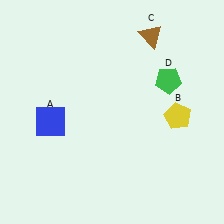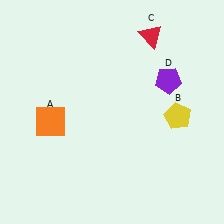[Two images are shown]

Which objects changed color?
A changed from blue to orange. C changed from brown to red. D changed from green to purple.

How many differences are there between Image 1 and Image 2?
There are 3 differences between the two images.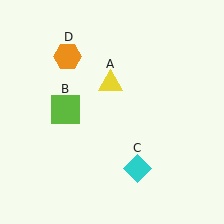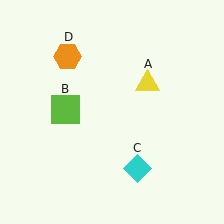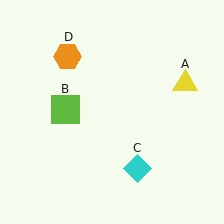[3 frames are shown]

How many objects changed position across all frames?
1 object changed position: yellow triangle (object A).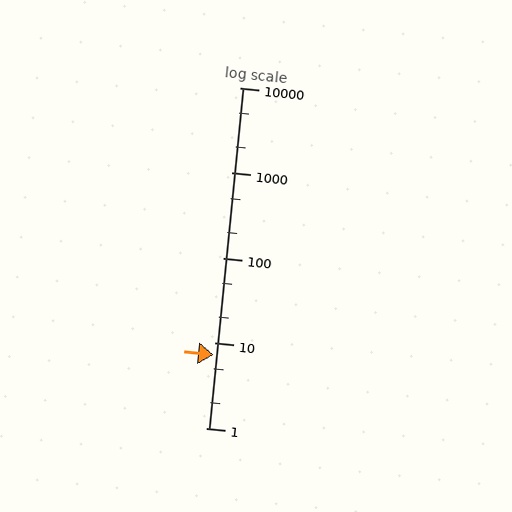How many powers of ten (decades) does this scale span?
The scale spans 4 decades, from 1 to 10000.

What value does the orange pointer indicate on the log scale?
The pointer indicates approximately 7.3.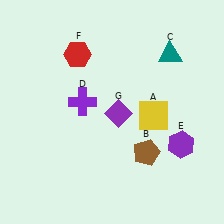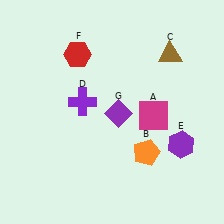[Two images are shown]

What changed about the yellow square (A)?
In Image 1, A is yellow. In Image 2, it changed to magenta.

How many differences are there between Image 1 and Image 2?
There are 3 differences between the two images.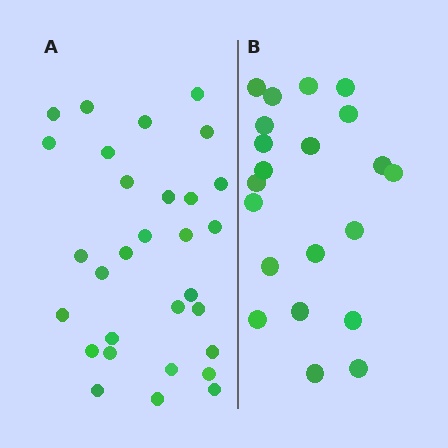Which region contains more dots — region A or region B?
Region A (the left region) has more dots.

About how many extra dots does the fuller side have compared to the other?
Region A has roughly 8 or so more dots than region B.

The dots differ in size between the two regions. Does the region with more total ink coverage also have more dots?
No. Region B has more total ink coverage because its dots are larger, but region A actually contains more individual dots. Total area can be misleading — the number of items is what matters here.